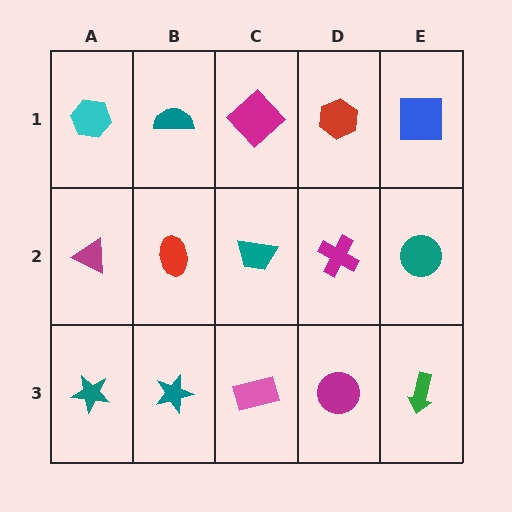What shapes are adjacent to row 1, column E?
A teal circle (row 2, column E), a red hexagon (row 1, column D).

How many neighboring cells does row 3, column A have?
2.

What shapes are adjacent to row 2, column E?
A blue square (row 1, column E), a green arrow (row 3, column E), a magenta cross (row 2, column D).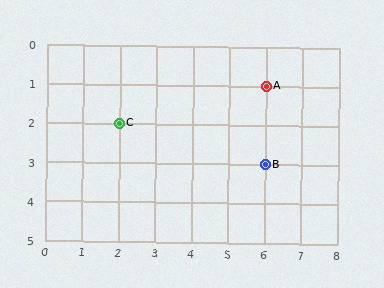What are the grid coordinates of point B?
Point B is at grid coordinates (6, 3).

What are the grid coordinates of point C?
Point C is at grid coordinates (2, 2).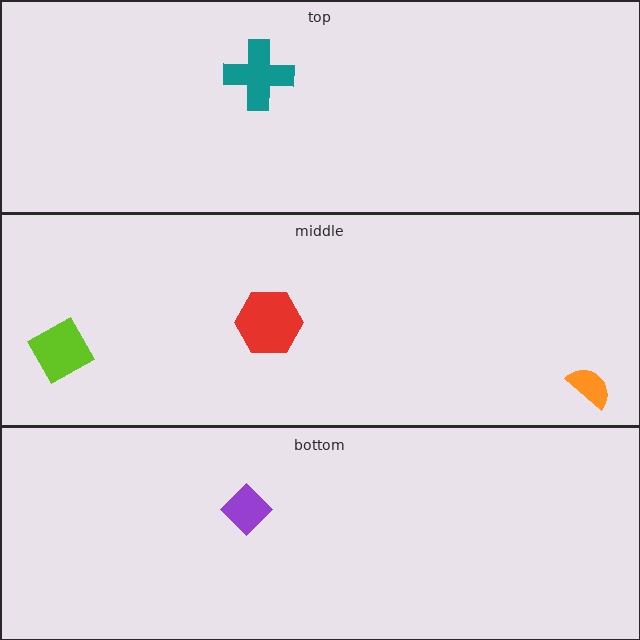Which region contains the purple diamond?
The bottom region.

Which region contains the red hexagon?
The middle region.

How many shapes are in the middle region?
3.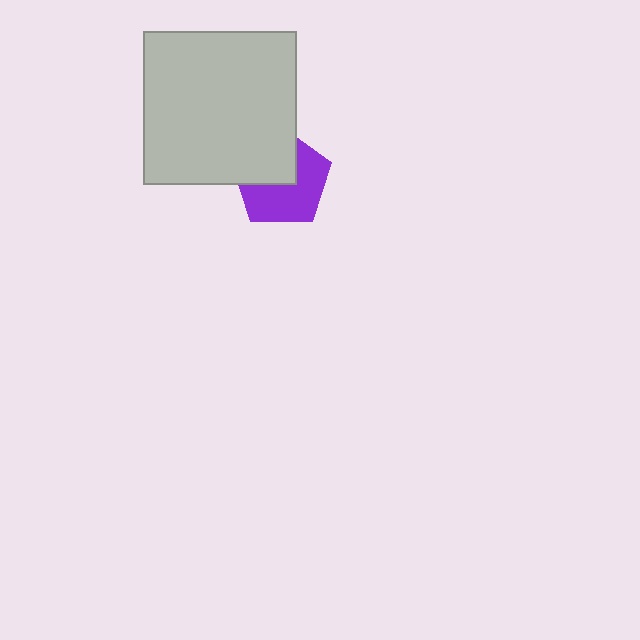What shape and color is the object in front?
The object in front is a light gray square.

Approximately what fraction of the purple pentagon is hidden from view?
Roughly 43% of the purple pentagon is hidden behind the light gray square.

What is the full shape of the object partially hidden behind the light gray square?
The partially hidden object is a purple pentagon.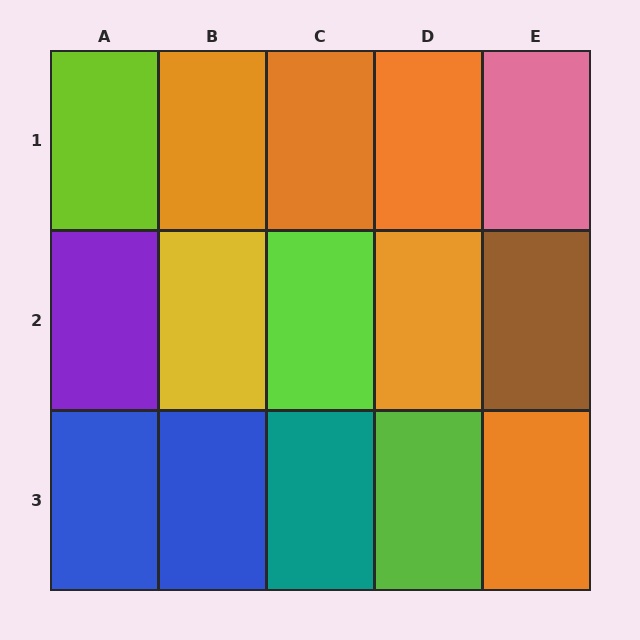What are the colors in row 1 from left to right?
Lime, orange, orange, orange, pink.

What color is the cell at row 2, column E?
Brown.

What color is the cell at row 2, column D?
Orange.